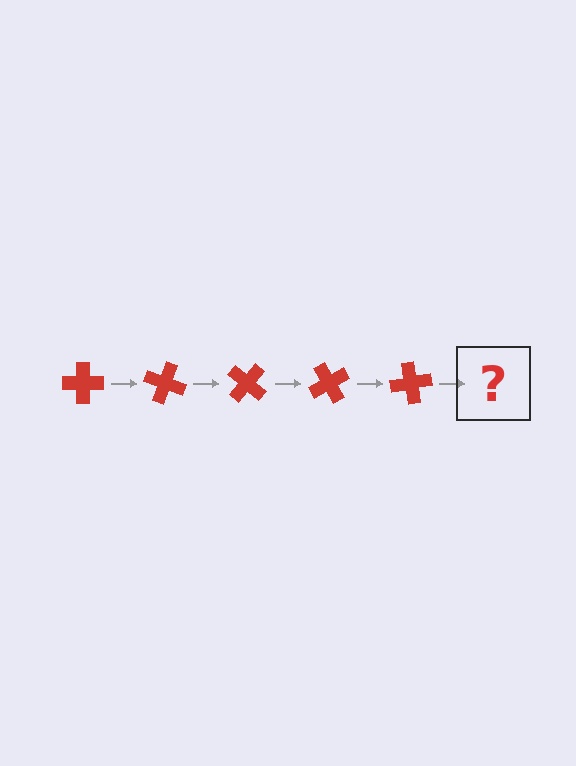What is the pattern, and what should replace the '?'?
The pattern is that the cross rotates 20 degrees each step. The '?' should be a red cross rotated 100 degrees.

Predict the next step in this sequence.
The next step is a red cross rotated 100 degrees.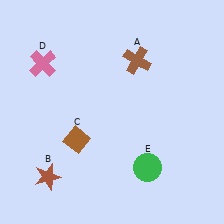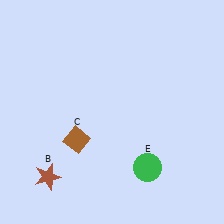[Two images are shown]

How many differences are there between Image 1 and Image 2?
There are 2 differences between the two images.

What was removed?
The pink cross (D), the brown cross (A) were removed in Image 2.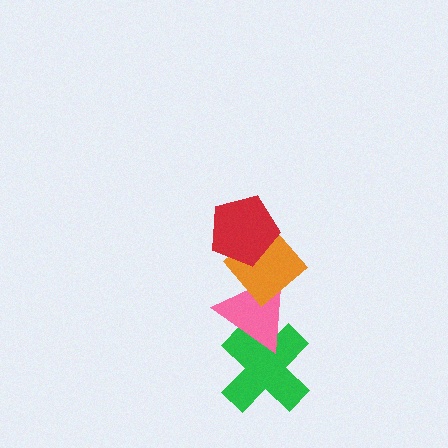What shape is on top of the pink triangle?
The orange diamond is on top of the pink triangle.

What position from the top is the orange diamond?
The orange diamond is 2nd from the top.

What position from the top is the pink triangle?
The pink triangle is 3rd from the top.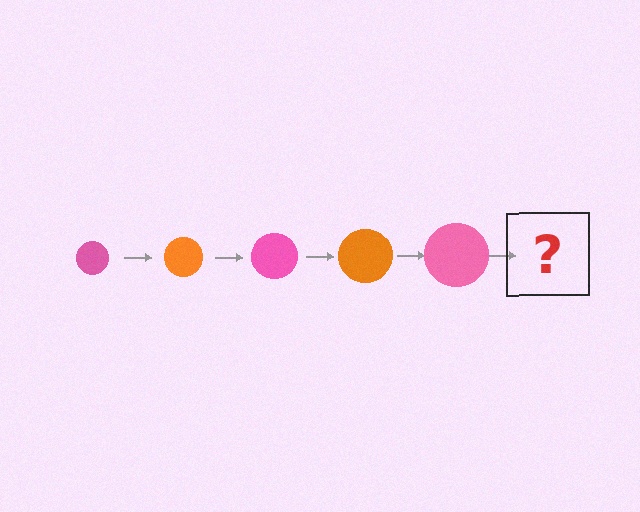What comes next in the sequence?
The next element should be an orange circle, larger than the previous one.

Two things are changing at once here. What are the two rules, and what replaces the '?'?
The two rules are that the circle grows larger each step and the color cycles through pink and orange. The '?' should be an orange circle, larger than the previous one.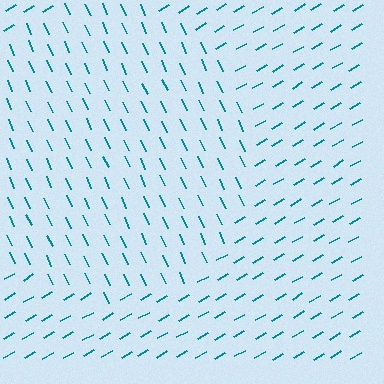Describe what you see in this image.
The image is filled with small teal line segments. A circle region in the image has lines oriented differently from the surrounding lines, creating a visible texture boundary.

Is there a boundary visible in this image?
Yes, there is a texture boundary formed by a change in line orientation.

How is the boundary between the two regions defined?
The boundary is defined purely by a change in line orientation (approximately 84 degrees difference). All lines are the same color and thickness.